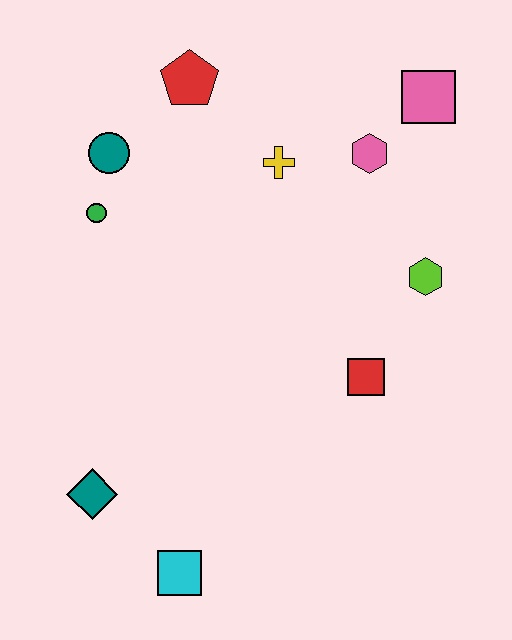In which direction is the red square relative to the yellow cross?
The red square is below the yellow cross.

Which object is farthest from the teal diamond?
The pink square is farthest from the teal diamond.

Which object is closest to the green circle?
The teal circle is closest to the green circle.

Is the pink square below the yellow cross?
No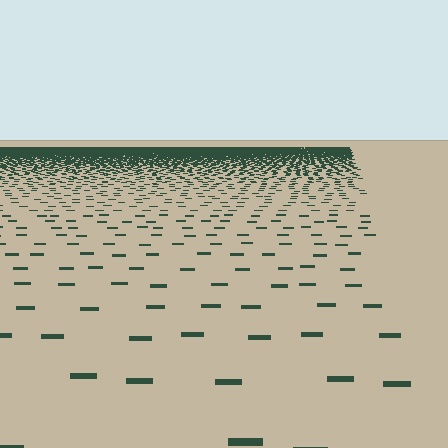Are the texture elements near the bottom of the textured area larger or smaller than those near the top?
Larger. Near the bottom, elements are closer to the viewer and appear at a bigger on-screen size.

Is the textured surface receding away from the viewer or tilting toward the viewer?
The surface is receding away from the viewer. Texture elements get smaller and denser toward the top.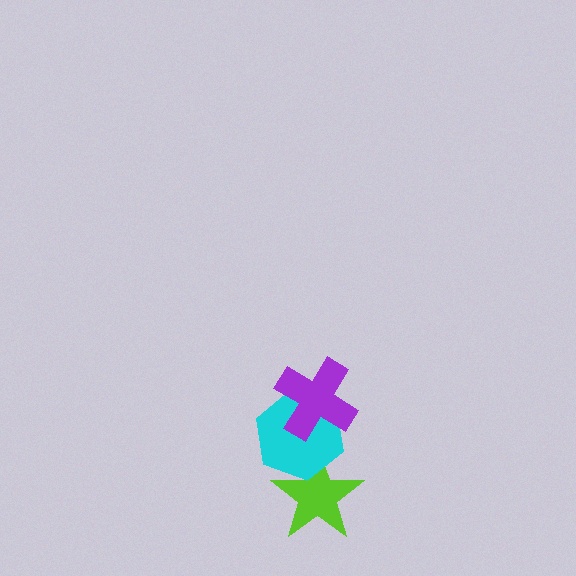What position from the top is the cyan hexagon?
The cyan hexagon is 2nd from the top.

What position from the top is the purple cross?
The purple cross is 1st from the top.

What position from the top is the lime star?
The lime star is 3rd from the top.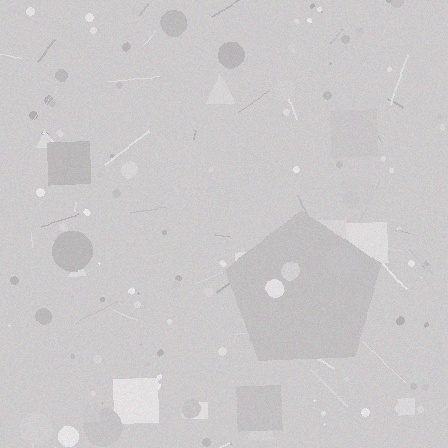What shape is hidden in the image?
A pentagon is hidden in the image.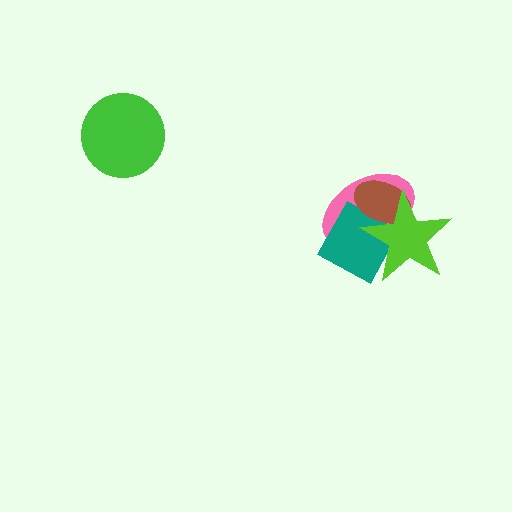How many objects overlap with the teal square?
3 objects overlap with the teal square.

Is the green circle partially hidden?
No, no other shape covers it.